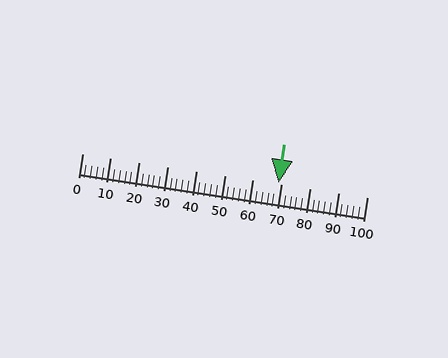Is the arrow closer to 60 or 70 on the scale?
The arrow is closer to 70.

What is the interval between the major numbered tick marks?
The major tick marks are spaced 10 units apart.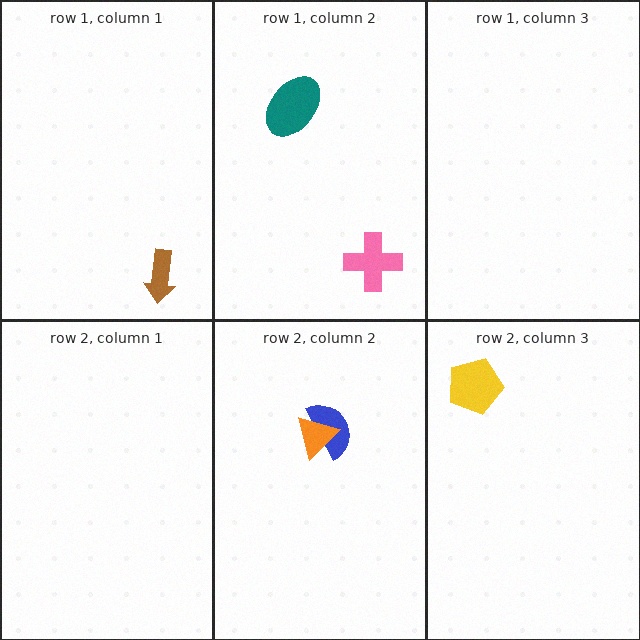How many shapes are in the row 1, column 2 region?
2.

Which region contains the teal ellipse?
The row 1, column 2 region.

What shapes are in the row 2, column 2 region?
The blue semicircle, the orange triangle.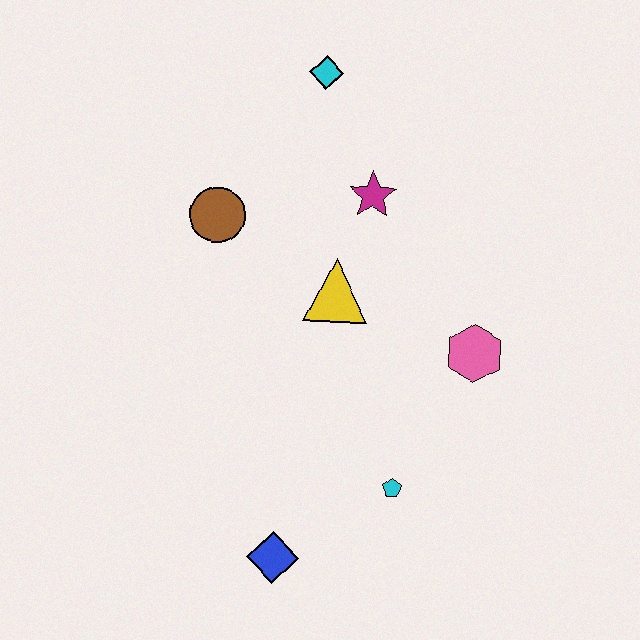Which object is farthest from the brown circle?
The blue diamond is farthest from the brown circle.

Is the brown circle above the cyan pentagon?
Yes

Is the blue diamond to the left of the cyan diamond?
Yes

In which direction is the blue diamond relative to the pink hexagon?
The blue diamond is below the pink hexagon.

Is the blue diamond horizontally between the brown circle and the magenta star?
Yes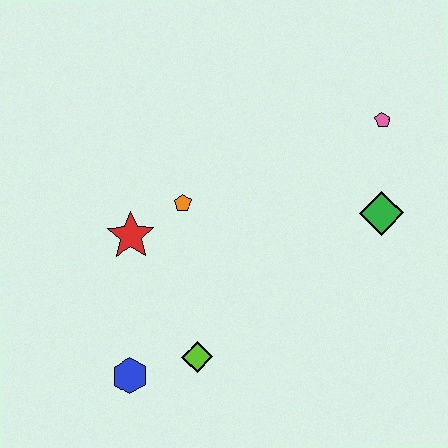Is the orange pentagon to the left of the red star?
No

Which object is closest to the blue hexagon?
The lime diamond is closest to the blue hexagon.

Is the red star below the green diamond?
Yes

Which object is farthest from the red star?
The pink pentagon is farthest from the red star.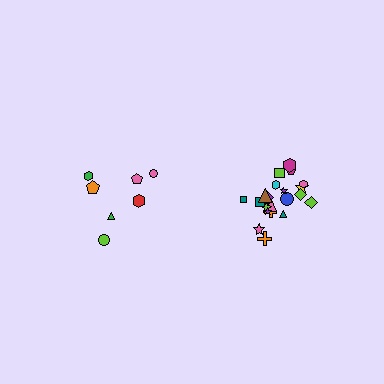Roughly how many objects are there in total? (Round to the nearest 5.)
Roughly 30 objects in total.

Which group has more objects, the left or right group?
The right group.